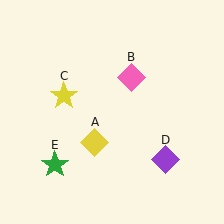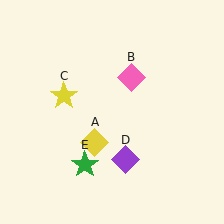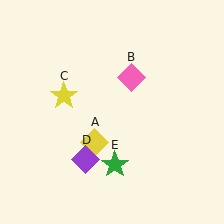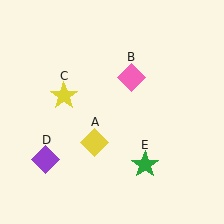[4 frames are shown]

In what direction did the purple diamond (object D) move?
The purple diamond (object D) moved left.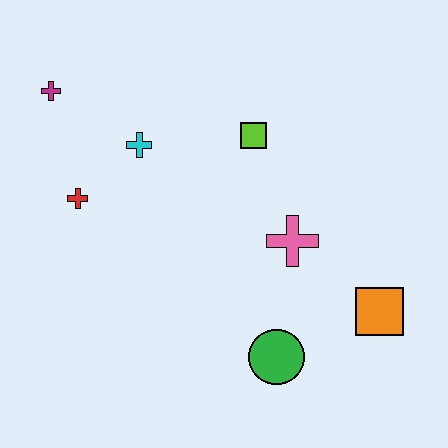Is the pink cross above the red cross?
No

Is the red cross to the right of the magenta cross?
Yes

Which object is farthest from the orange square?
The magenta cross is farthest from the orange square.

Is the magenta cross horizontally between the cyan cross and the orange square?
No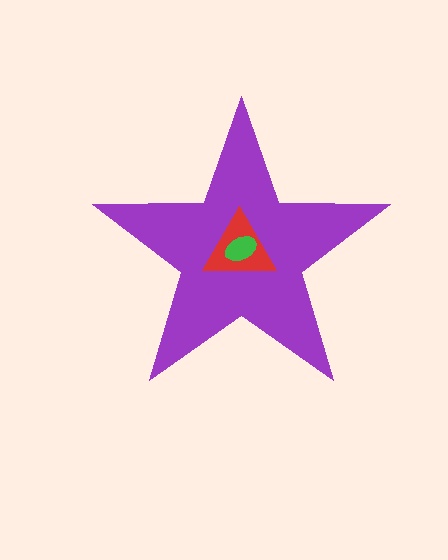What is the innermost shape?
The green ellipse.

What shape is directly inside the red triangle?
The green ellipse.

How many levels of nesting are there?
3.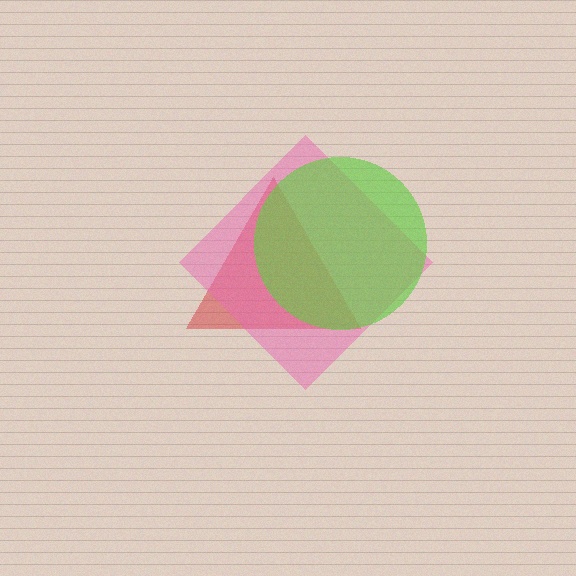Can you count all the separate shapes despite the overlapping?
Yes, there are 3 separate shapes.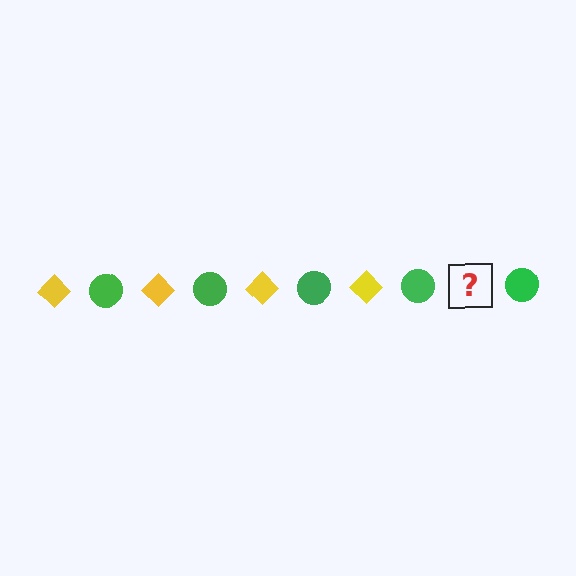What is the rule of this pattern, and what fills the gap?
The rule is that the pattern alternates between yellow diamond and green circle. The gap should be filled with a yellow diamond.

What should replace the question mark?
The question mark should be replaced with a yellow diamond.